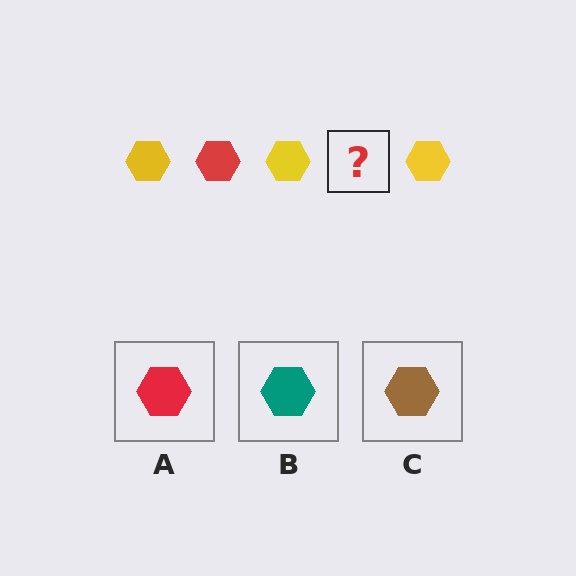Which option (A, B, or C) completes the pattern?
A.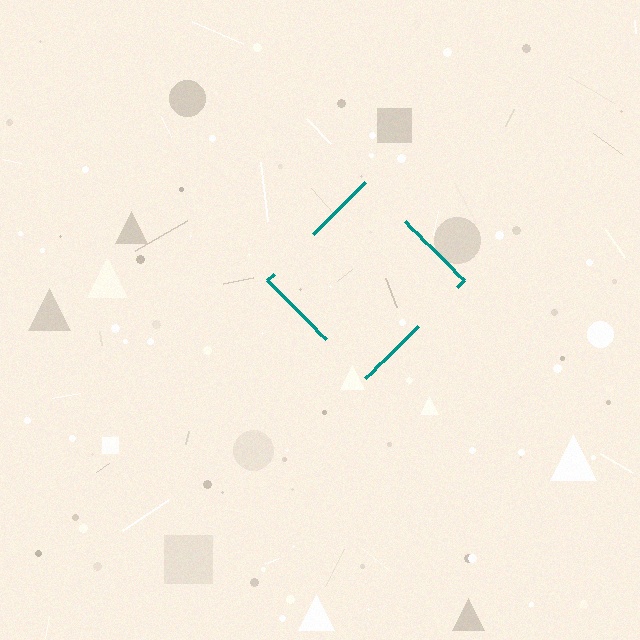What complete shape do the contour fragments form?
The contour fragments form a diamond.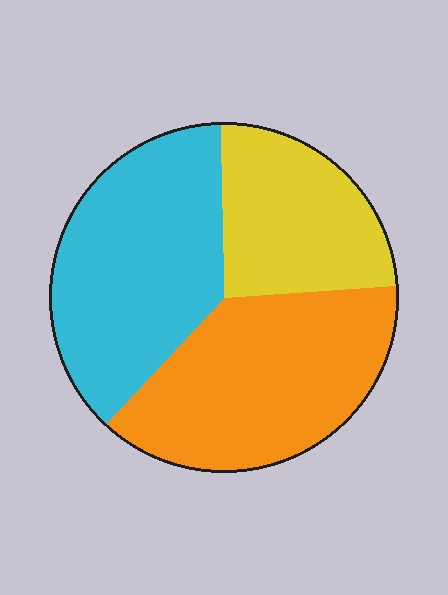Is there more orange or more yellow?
Orange.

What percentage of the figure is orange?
Orange takes up about three eighths (3/8) of the figure.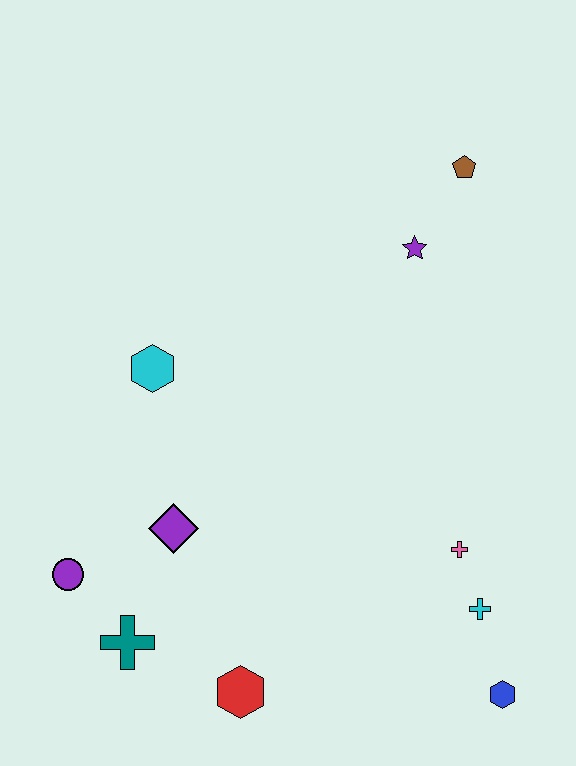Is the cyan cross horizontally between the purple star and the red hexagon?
No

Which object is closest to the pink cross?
The cyan cross is closest to the pink cross.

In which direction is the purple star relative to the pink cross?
The purple star is above the pink cross.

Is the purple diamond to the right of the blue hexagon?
No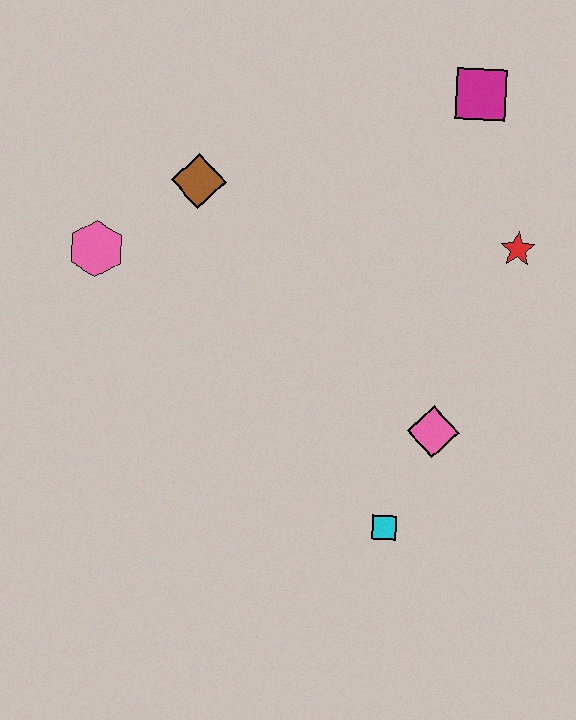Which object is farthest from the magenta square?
The cyan square is farthest from the magenta square.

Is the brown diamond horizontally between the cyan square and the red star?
No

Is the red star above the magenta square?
No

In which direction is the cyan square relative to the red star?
The cyan square is below the red star.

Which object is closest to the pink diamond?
The cyan square is closest to the pink diamond.